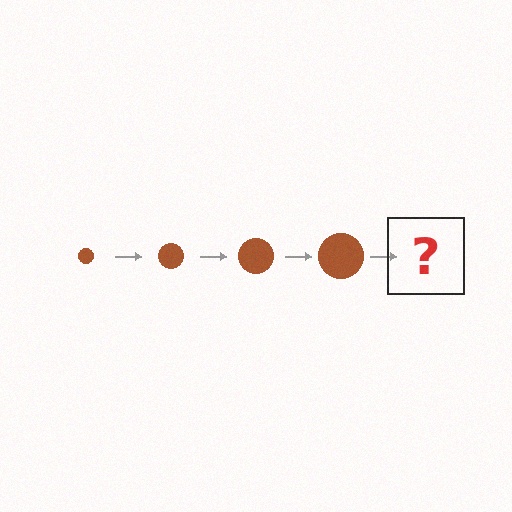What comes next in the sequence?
The next element should be a brown circle, larger than the previous one.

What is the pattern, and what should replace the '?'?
The pattern is that the circle gets progressively larger each step. The '?' should be a brown circle, larger than the previous one.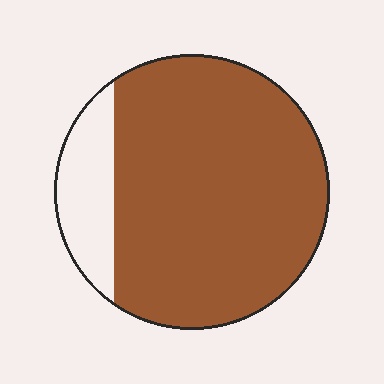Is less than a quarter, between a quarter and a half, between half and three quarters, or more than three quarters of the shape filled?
More than three quarters.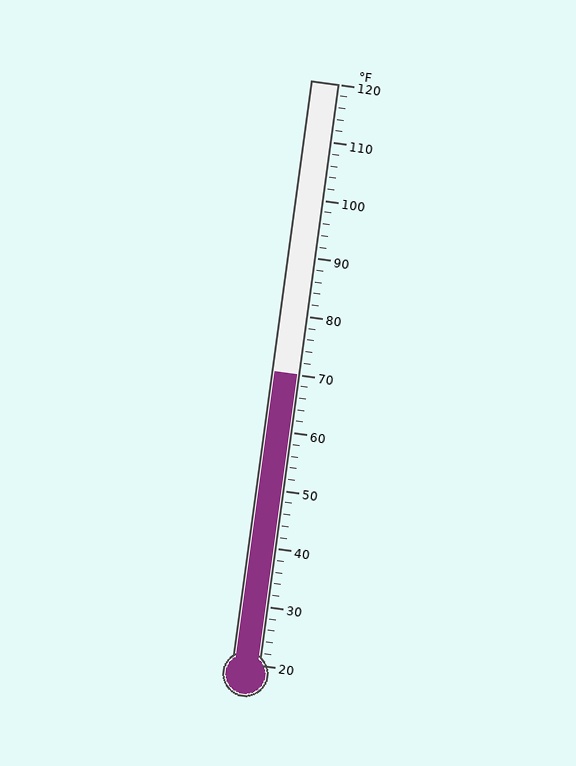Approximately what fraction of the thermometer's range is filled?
The thermometer is filled to approximately 50% of its range.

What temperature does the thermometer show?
The thermometer shows approximately 70°F.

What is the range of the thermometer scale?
The thermometer scale ranges from 20°F to 120°F.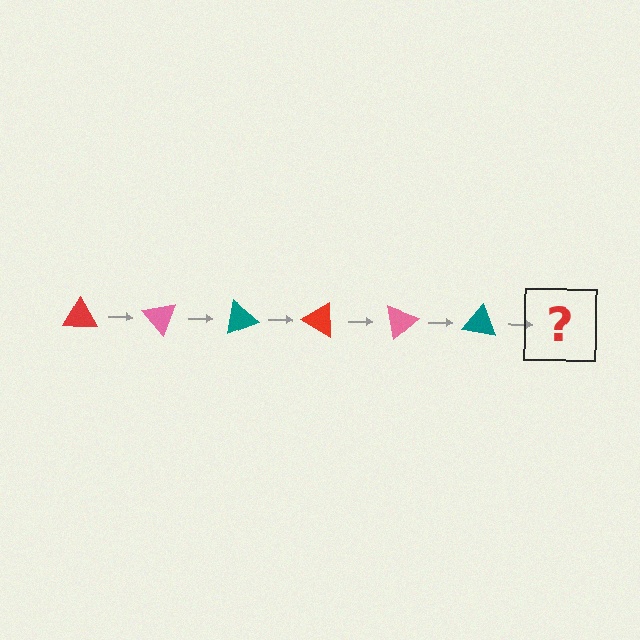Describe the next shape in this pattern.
It should be a red triangle, rotated 300 degrees from the start.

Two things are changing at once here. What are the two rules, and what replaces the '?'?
The two rules are that it rotates 50 degrees each step and the color cycles through red, pink, and teal. The '?' should be a red triangle, rotated 300 degrees from the start.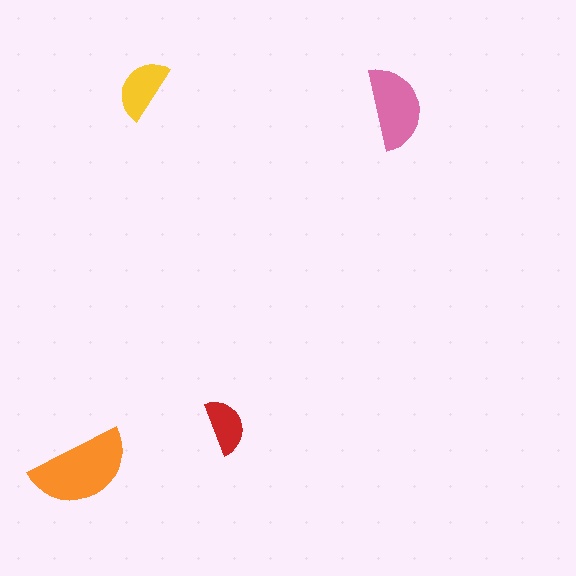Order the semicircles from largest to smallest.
the orange one, the pink one, the yellow one, the red one.